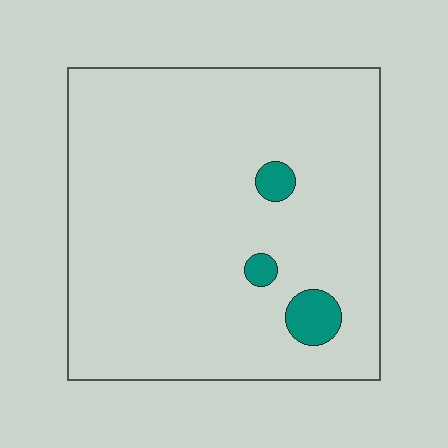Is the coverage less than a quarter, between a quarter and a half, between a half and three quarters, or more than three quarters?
Less than a quarter.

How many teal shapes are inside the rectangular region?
3.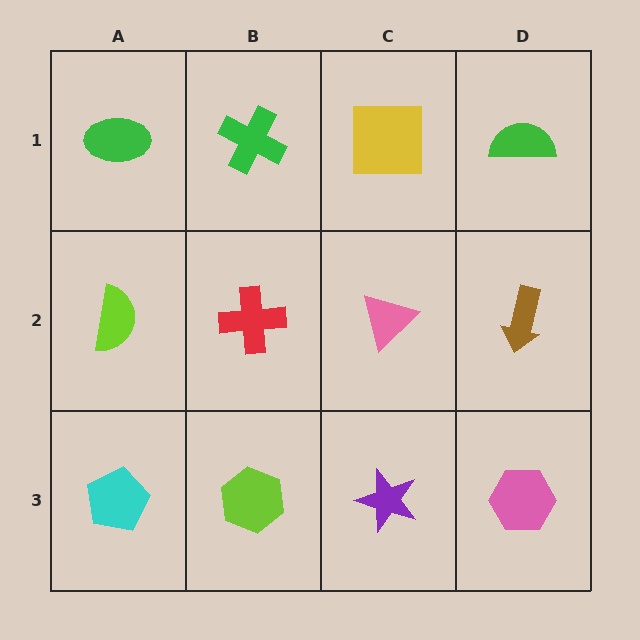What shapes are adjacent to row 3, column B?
A red cross (row 2, column B), a cyan pentagon (row 3, column A), a purple star (row 3, column C).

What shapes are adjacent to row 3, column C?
A pink triangle (row 2, column C), a lime hexagon (row 3, column B), a pink hexagon (row 3, column D).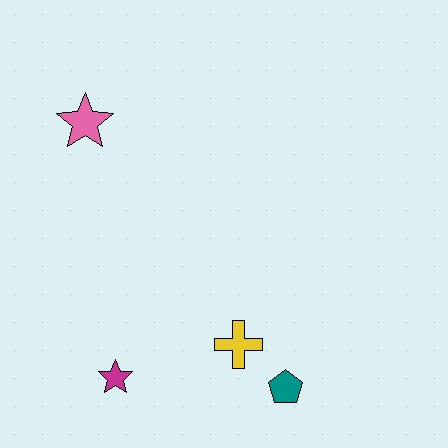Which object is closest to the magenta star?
The yellow cross is closest to the magenta star.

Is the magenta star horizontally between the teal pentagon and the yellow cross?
No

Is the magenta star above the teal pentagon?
Yes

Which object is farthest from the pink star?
The teal pentagon is farthest from the pink star.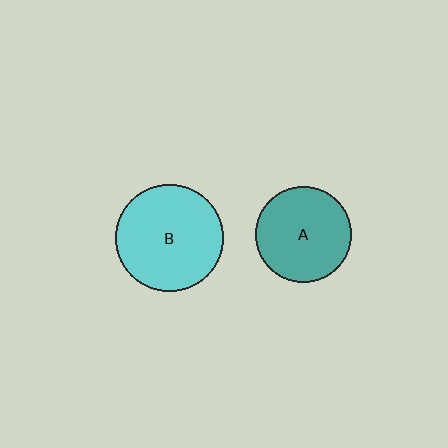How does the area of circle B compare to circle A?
Approximately 1.3 times.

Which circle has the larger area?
Circle B (cyan).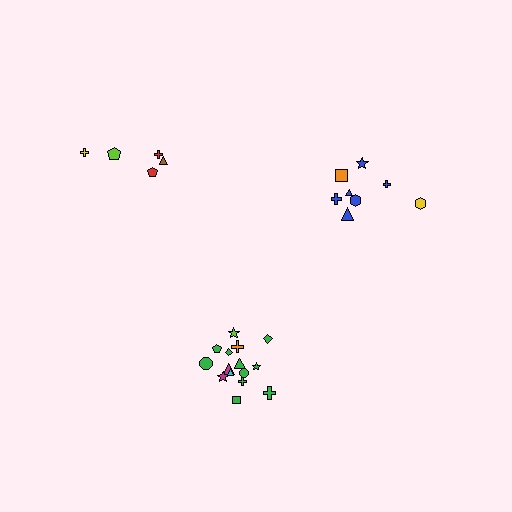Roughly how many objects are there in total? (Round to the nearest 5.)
Roughly 30 objects in total.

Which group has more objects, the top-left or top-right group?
The top-right group.